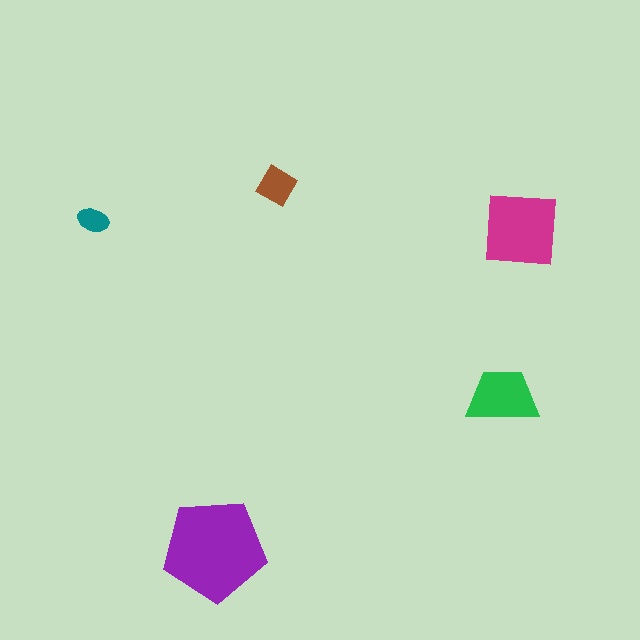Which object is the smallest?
The teal ellipse.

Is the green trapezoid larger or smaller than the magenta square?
Smaller.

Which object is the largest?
The purple pentagon.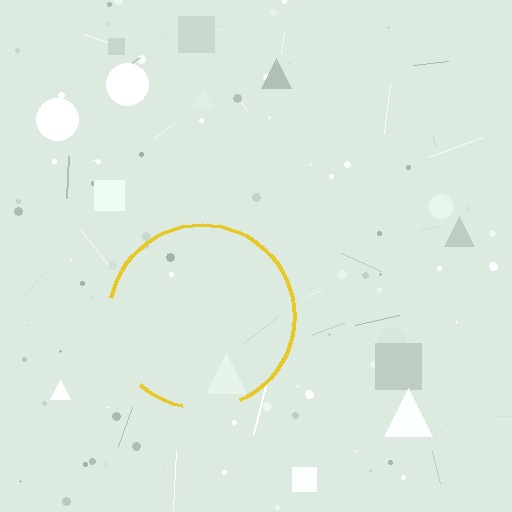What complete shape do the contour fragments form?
The contour fragments form a circle.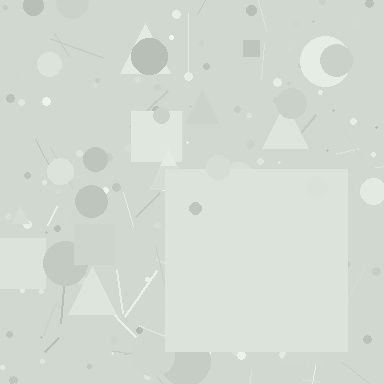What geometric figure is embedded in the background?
A square is embedded in the background.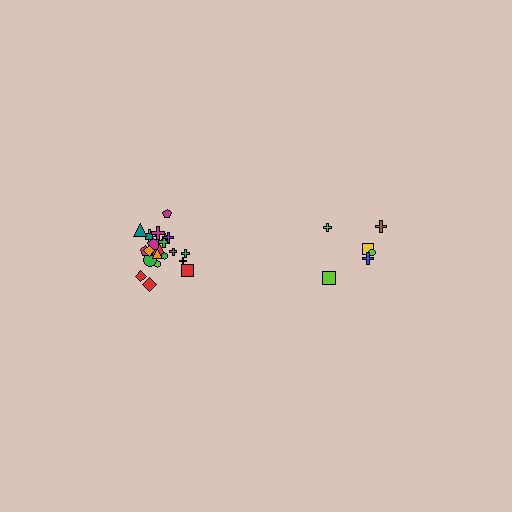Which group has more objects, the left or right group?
The left group.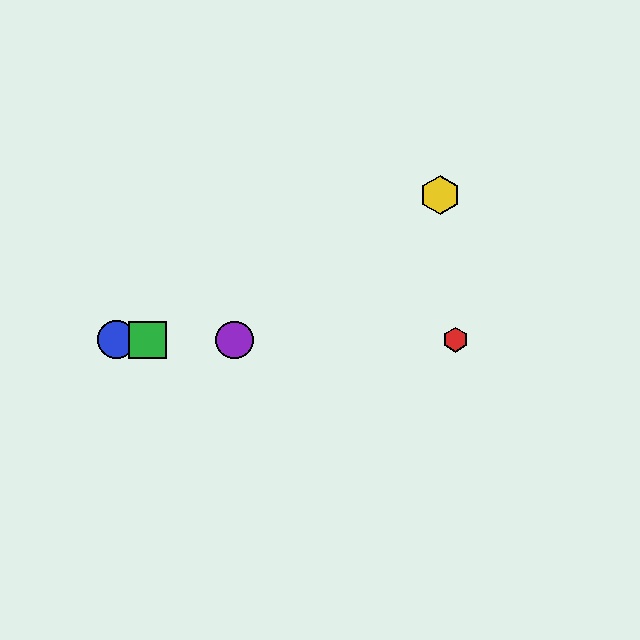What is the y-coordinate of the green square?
The green square is at y≈340.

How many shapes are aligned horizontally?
4 shapes (the red hexagon, the blue circle, the green square, the purple circle) are aligned horizontally.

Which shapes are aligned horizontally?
The red hexagon, the blue circle, the green square, the purple circle are aligned horizontally.